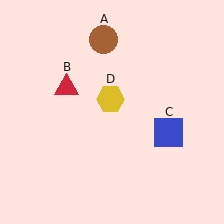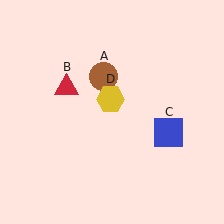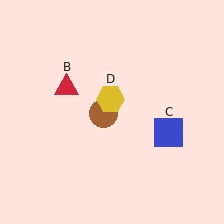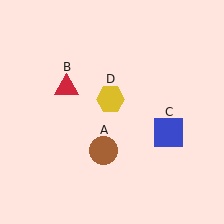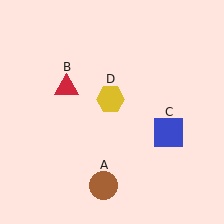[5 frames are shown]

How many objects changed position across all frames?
1 object changed position: brown circle (object A).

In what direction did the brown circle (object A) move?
The brown circle (object A) moved down.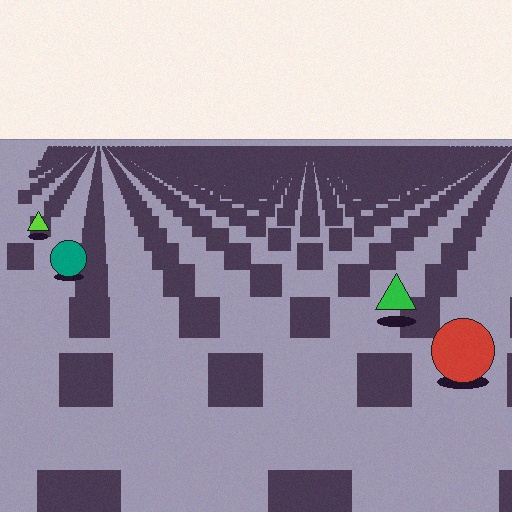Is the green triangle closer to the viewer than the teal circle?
Yes. The green triangle is closer — you can tell from the texture gradient: the ground texture is coarser near it.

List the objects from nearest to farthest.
From nearest to farthest: the red circle, the green triangle, the teal circle, the lime triangle.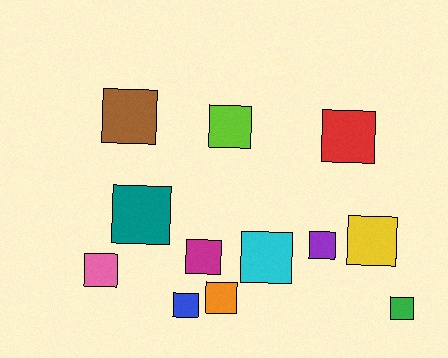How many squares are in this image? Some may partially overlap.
There are 12 squares.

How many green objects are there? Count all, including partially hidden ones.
There is 1 green object.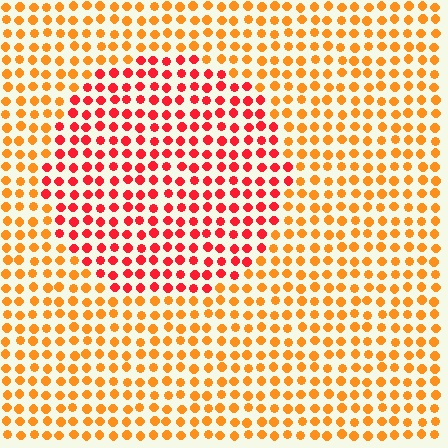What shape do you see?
I see a circle.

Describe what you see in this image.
The image is filled with small orange elements in a uniform arrangement. A circle-shaped region is visible where the elements are tinted to a slightly different hue, forming a subtle color boundary.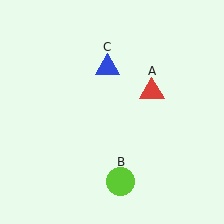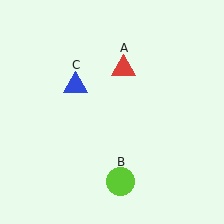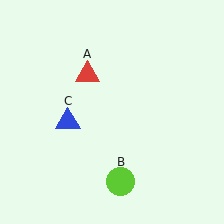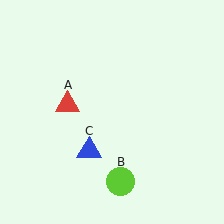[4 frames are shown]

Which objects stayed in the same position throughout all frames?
Lime circle (object B) remained stationary.